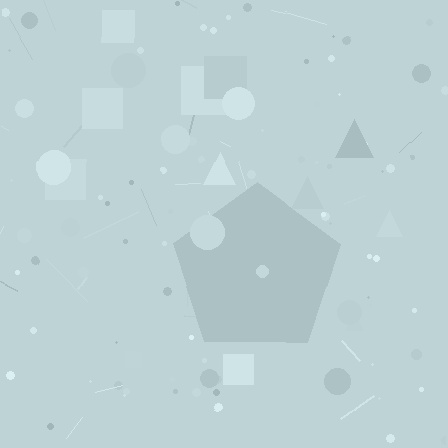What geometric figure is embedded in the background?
A pentagon is embedded in the background.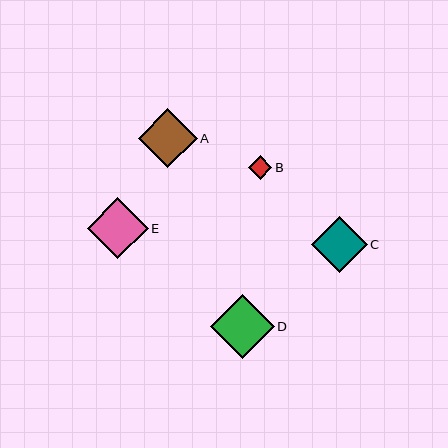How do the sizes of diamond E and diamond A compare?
Diamond E and diamond A are approximately the same size.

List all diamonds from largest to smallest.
From largest to smallest: D, E, A, C, B.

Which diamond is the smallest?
Diamond B is the smallest with a size of approximately 24 pixels.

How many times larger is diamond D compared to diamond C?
Diamond D is approximately 1.2 times the size of diamond C.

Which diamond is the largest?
Diamond D is the largest with a size of approximately 64 pixels.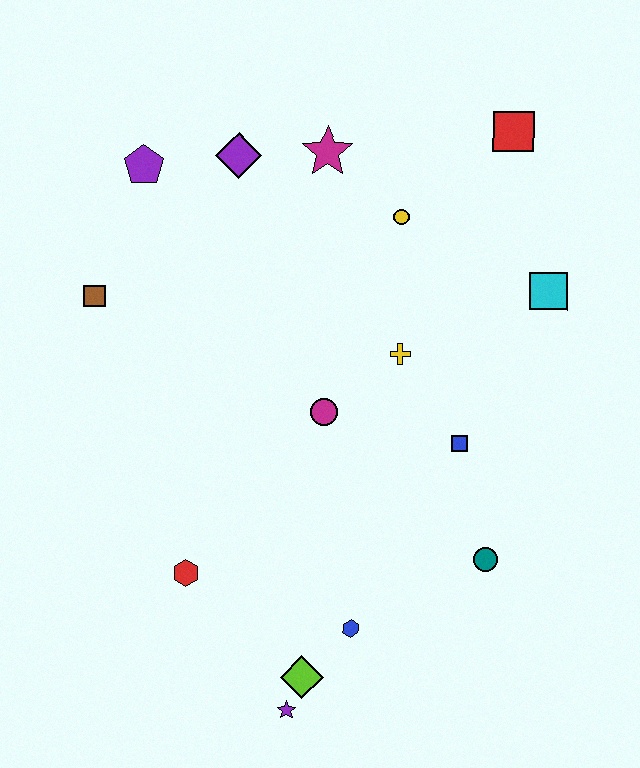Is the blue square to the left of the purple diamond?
No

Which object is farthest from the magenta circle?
The red square is farthest from the magenta circle.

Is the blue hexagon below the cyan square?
Yes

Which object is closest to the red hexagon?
The lime diamond is closest to the red hexagon.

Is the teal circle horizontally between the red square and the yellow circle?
Yes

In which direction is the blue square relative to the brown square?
The blue square is to the right of the brown square.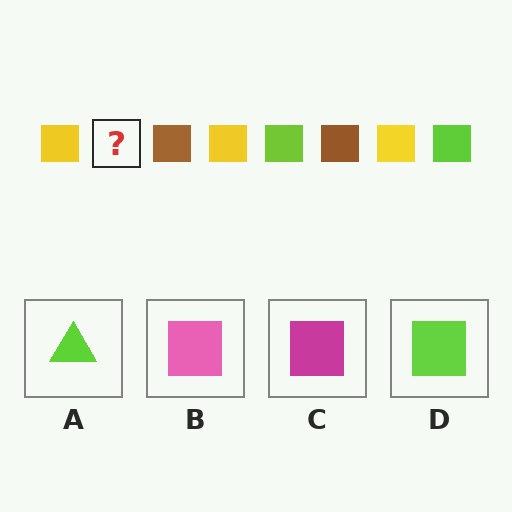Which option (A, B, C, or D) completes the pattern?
D.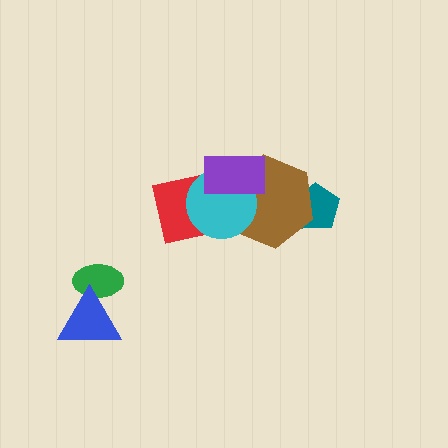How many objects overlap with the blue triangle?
1 object overlaps with the blue triangle.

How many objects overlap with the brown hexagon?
4 objects overlap with the brown hexagon.